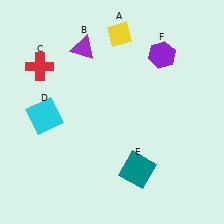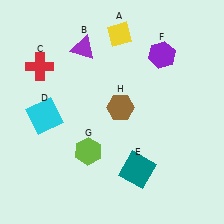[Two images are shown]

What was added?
A lime hexagon (G), a brown hexagon (H) were added in Image 2.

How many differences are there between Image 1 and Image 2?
There are 2 differences between the two images.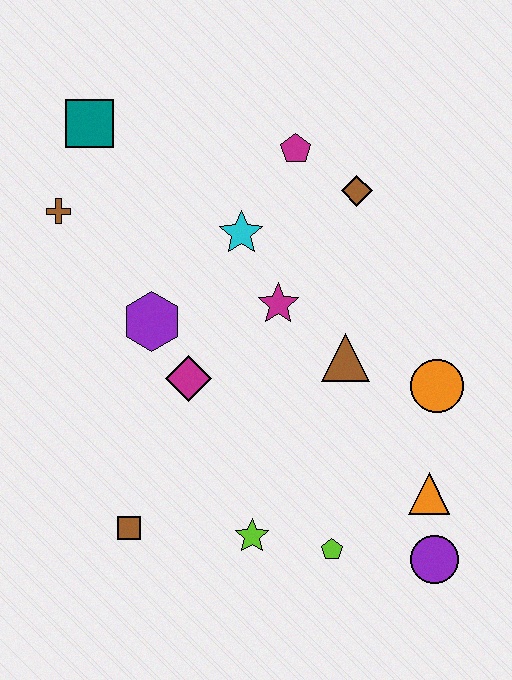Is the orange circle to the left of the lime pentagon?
No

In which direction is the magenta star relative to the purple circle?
The magenta star is above the purple circle.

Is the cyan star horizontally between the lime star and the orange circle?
No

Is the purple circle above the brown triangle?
No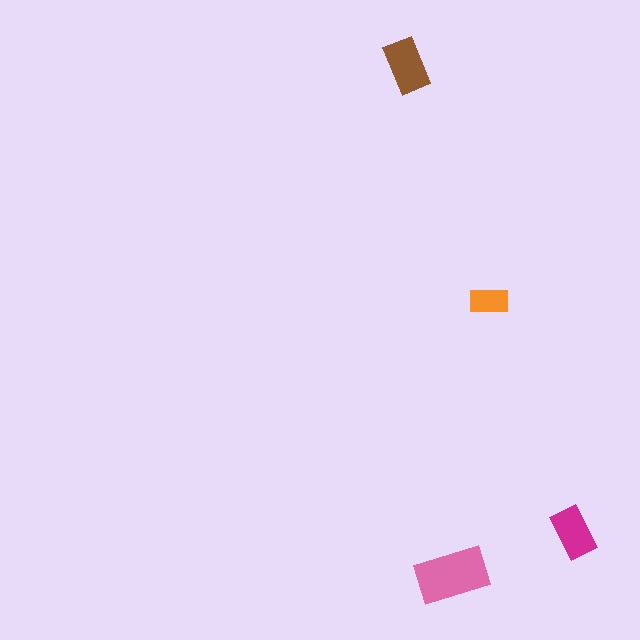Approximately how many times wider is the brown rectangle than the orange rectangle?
About 1.5 times wider.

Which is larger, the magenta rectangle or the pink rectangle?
The pink one.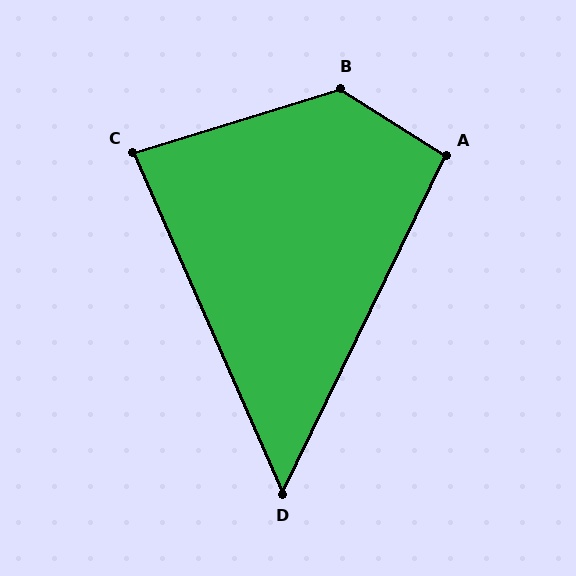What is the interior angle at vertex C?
Approximately 83 degrees (acute).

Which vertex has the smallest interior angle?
D, at approximately 50 degrees.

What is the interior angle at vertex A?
Approximately 97 degrees (obtuse).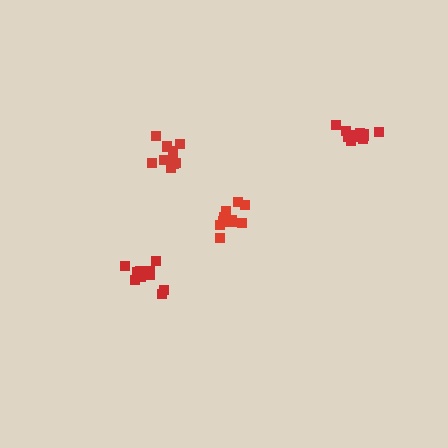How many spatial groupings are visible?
There are 4 spatial groupings.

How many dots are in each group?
Group 1: 13 dots, Group 2: 11 dots, Group 3: 12 dots, Group 4: 12 dots (48 total).